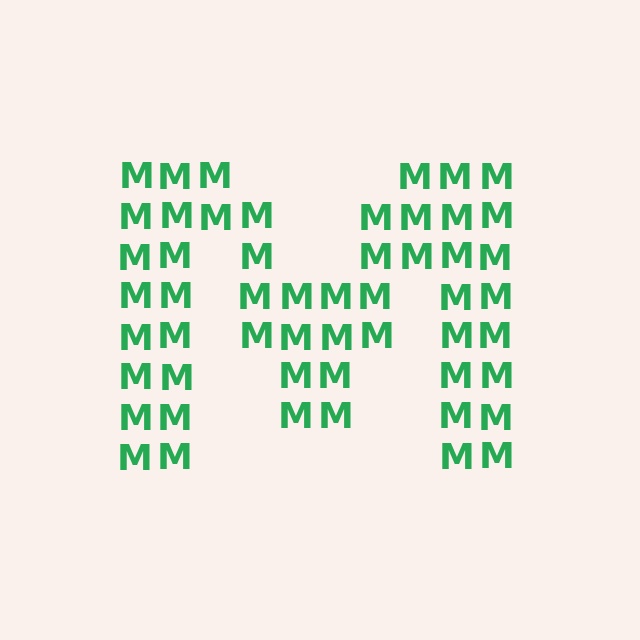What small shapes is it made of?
It is made of small letter M's.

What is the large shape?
The large shape is the letter M.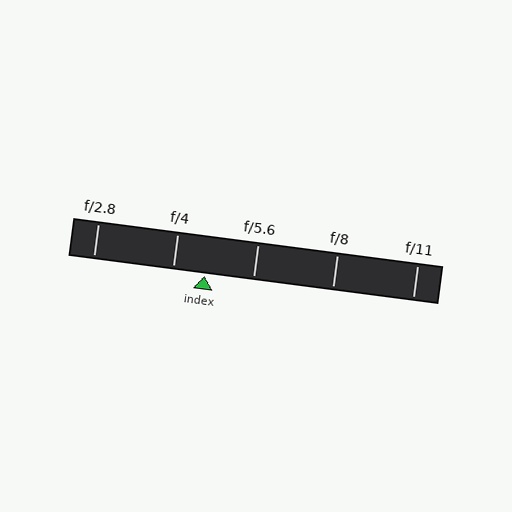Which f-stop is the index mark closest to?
The index mark is closest to f/4.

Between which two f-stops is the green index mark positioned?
The index mark is between f/4 and f/5.6.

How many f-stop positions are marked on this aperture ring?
There are 5 f-stop positions marked.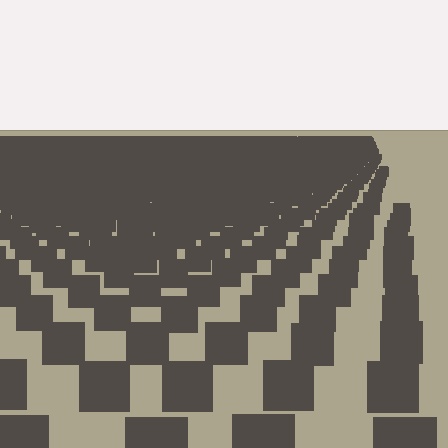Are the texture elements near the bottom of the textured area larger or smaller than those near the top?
Larger. Near the bottom, elements are closer to the viewer and appear at a bigger on-screen size.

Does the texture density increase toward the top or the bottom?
Density increases toward the top.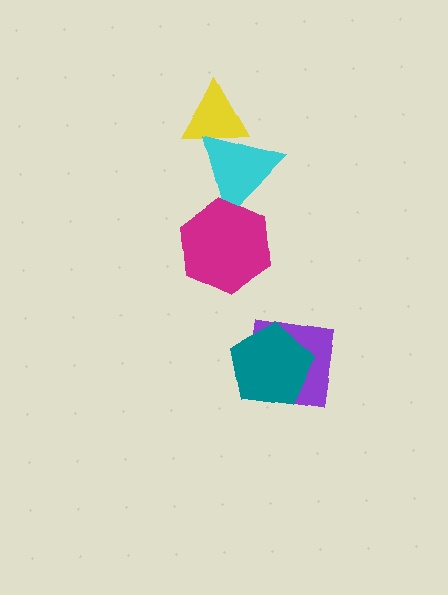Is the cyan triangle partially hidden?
Yes, it is partially covered by another shape.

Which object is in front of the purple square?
The teal pentagon is in front of the purple square.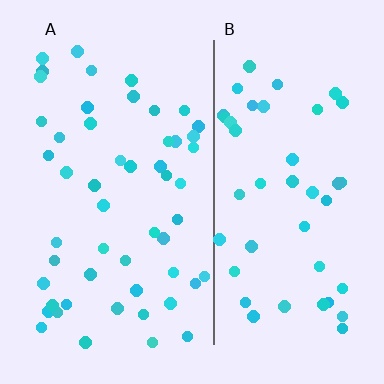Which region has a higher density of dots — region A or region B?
A (the left).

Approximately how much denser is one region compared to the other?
Approximately 1.1× — region A over region B.